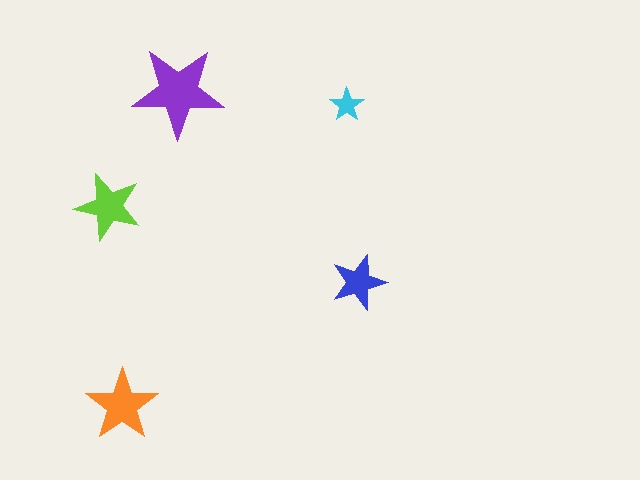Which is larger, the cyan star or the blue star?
The blue one.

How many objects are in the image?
There are 5 objects in the image.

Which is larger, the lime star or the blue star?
The lime one.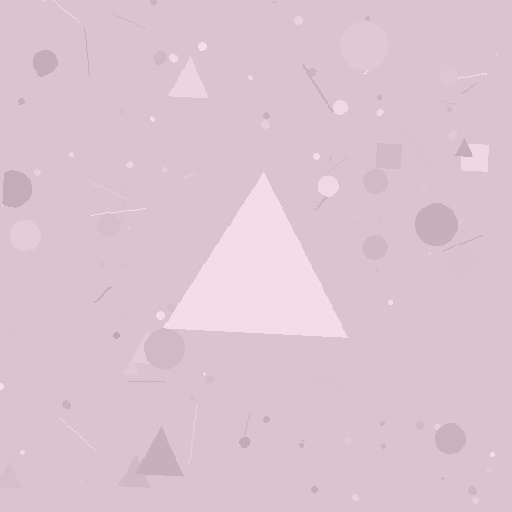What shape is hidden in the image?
A triangle is hidden in the image.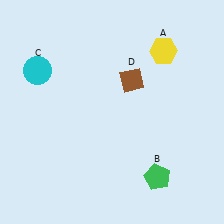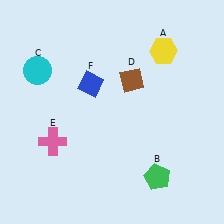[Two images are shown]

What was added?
A pink cross (E), a blue diamond (F) were added in Image 2.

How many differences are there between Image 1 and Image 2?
There are 2 differences between the two images.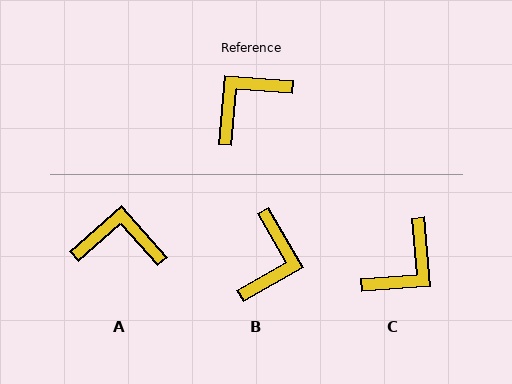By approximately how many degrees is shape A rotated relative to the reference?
Approximately 43 degrees clockwise.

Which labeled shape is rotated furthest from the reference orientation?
C, about 170 degrees away.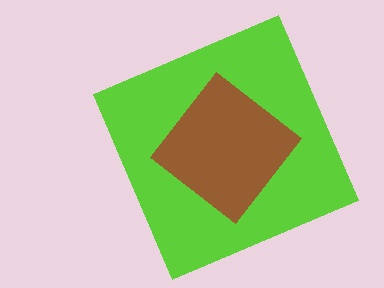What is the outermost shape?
The lime square.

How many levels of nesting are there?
2.